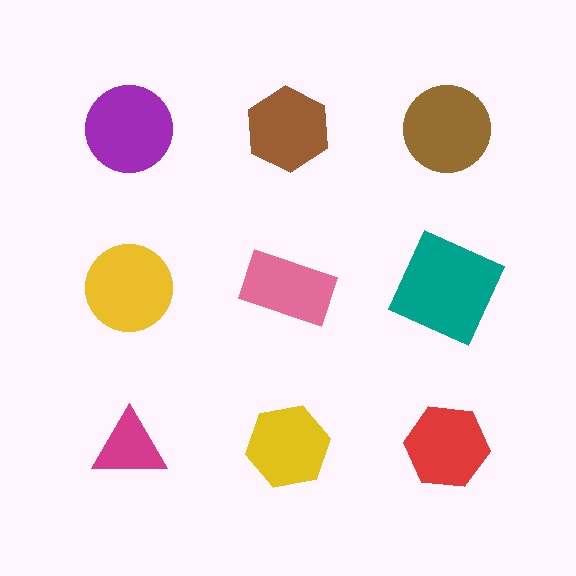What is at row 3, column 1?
A magenta triangle.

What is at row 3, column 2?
A yellow hexagon.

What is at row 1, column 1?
A purple circle.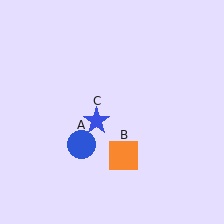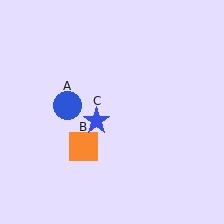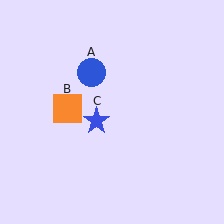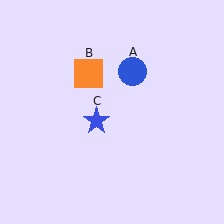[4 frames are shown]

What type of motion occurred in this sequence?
The blue circle (object A), orange square (object B) rotated clockwise around the center of the scene.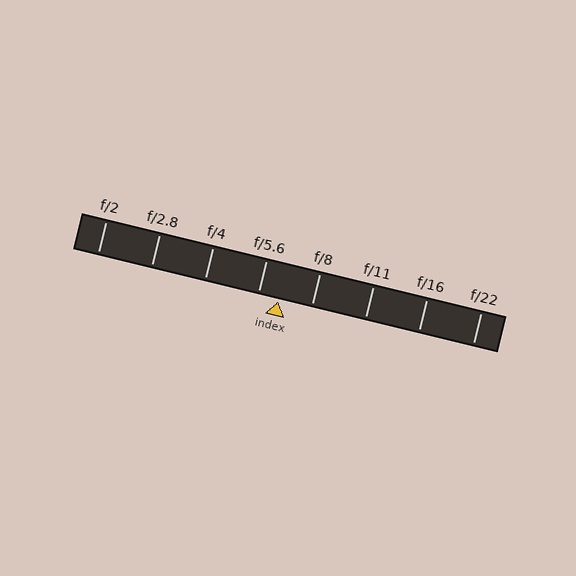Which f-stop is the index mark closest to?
The index mark is closest to f/5.6.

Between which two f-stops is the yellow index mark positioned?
The index mark is between f/5.6 and f/8.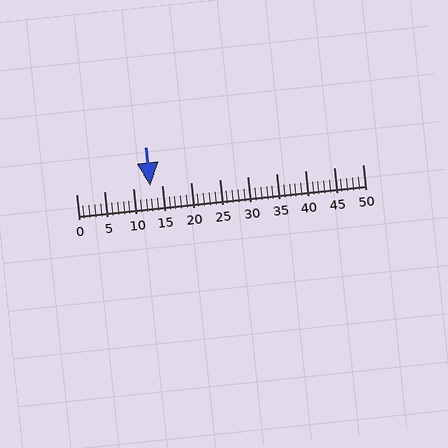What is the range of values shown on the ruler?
The ruler shows values from 0 to 50.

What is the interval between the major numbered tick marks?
The major tick marks are spaced 5 units apart.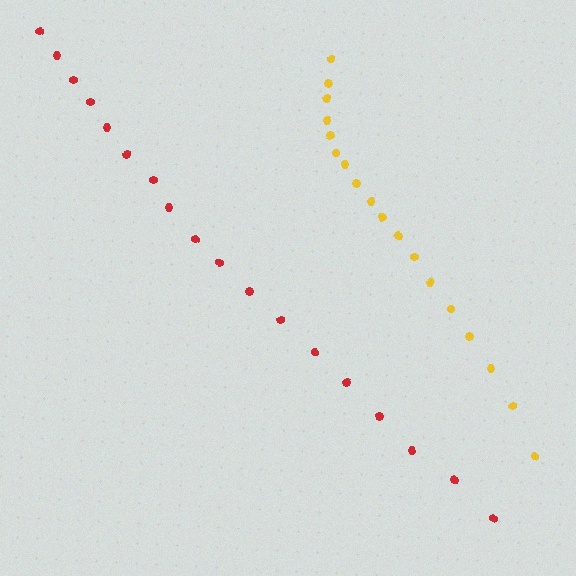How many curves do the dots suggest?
There are 2 distinct paths.